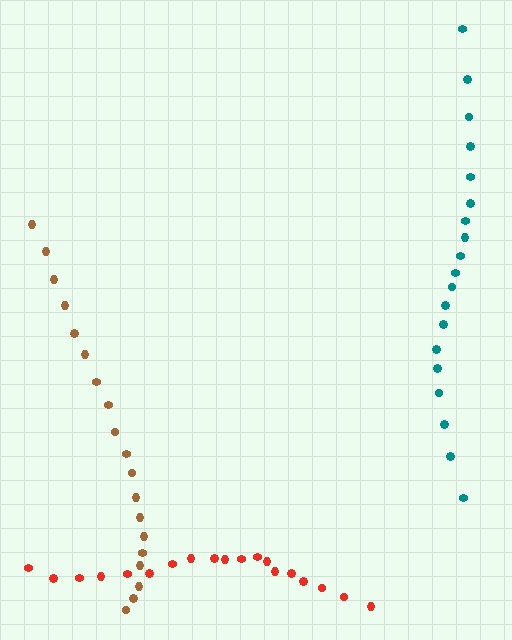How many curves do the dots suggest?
There are 3 distinct paths.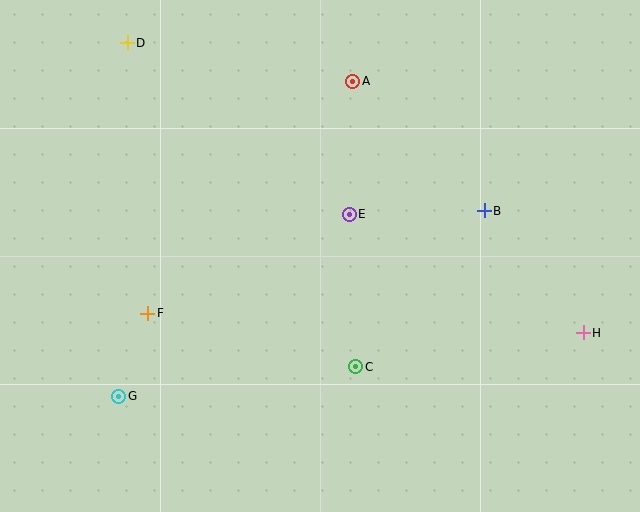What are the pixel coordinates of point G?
Point G is at (119, 396).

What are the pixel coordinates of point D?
Point D is at (127, 43).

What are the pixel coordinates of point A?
Point A is at (353, 81).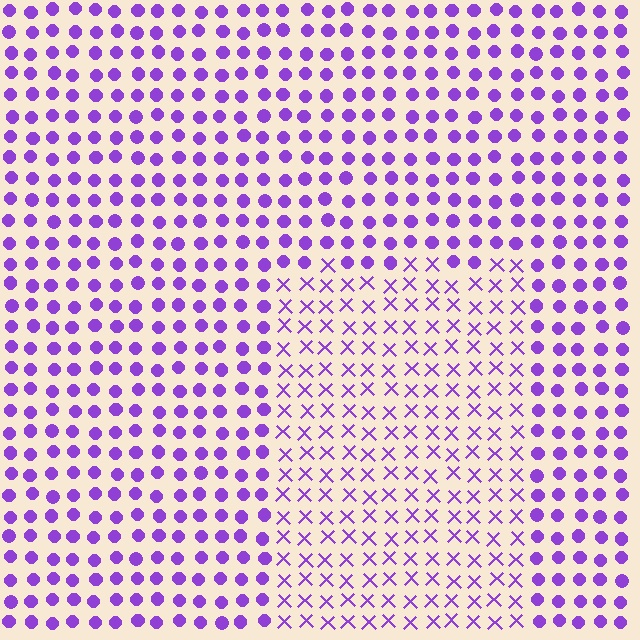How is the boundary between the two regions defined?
The boundary is defined by a change in element shape: X marks inside vs. circles outside. All elements share the same color and spacing.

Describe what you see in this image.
The image is filled with small purple elements arranged in a uniform grid. A rectangle-shaped region contains X marks, while the surrounding area contains circles. The boundary is defined purely by the change in element shape.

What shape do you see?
I see a rectangle.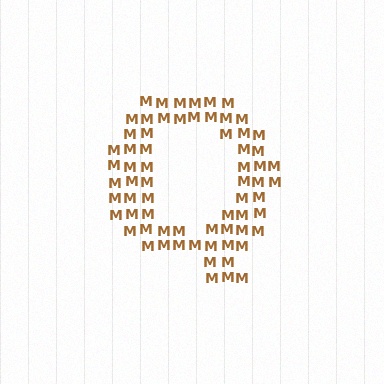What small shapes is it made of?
It is made of small letter M's.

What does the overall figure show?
The overall figure shows the letter Q.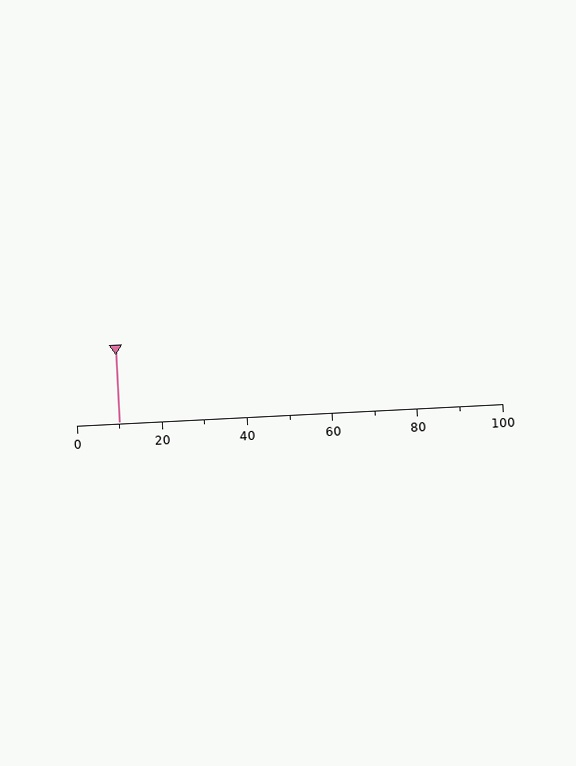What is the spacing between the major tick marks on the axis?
The major ticks are spaced 20 apart.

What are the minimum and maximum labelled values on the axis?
The axis runs from 0 to 100.